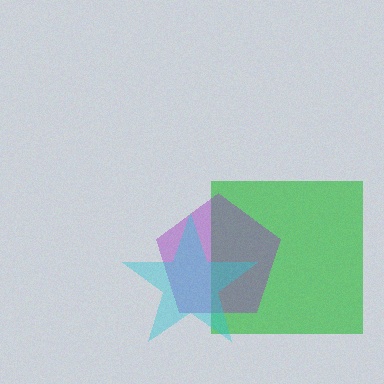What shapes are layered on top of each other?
The layered shapes are: a green square, a purple pentagon, a cyan star.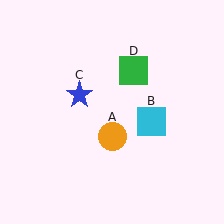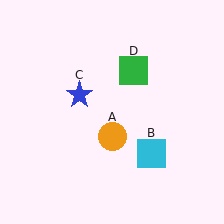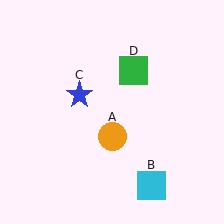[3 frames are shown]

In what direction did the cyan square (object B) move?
The cyan square (object B) moved down.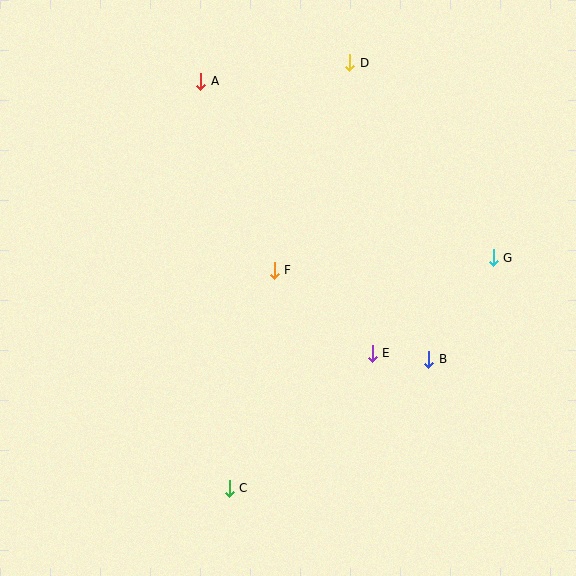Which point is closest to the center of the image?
Point F at (274, 270) is closest to the center.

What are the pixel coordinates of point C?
Point C is at (229, 488).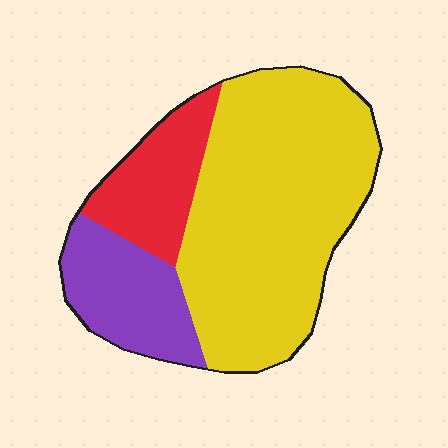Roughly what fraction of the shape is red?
Red takes up about one sixth (1/6) of the shape.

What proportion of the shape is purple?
Purple covers 19% of the shape.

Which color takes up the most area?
Yellow, at roughly 65%.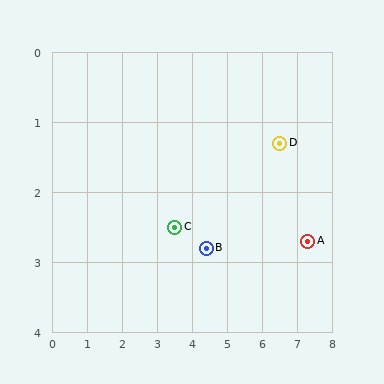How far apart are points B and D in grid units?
Points B and D are about 2.6 grid units apart.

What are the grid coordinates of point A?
Point A is at approximately (7.3, 2.7).